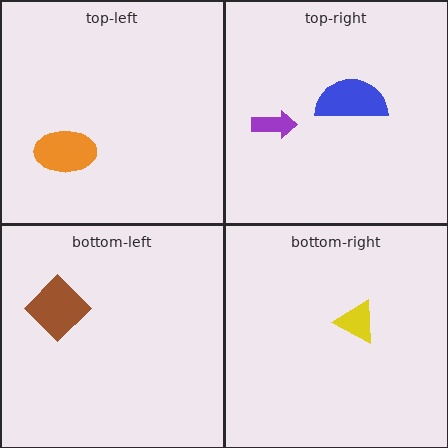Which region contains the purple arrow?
The top-right region.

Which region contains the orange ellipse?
The top-left region.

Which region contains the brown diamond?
The bottom-left region.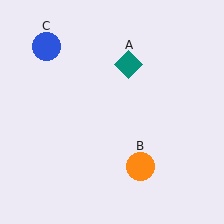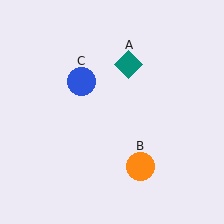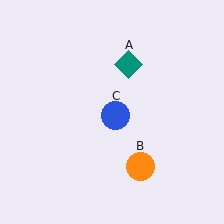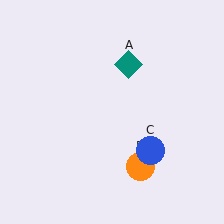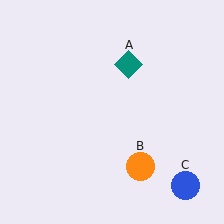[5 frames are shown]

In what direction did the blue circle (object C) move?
The blue circle (object C) moved down and to the right.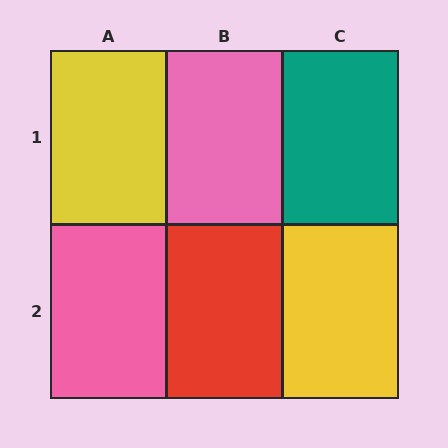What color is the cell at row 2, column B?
Red.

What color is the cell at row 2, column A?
Pink.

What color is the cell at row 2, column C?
Yellow.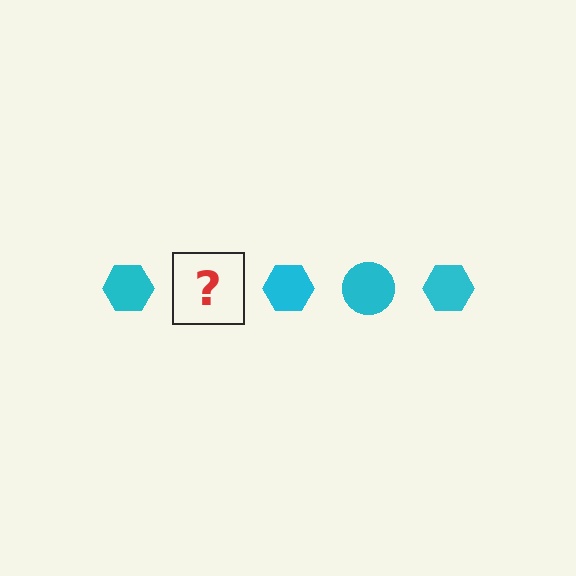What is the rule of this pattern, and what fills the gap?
The rule is that the pattern cycles through hexagon, circle shapes in cyan. The gap should be filled with a cyan circle.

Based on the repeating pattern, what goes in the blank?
The blank should be a cyan circle.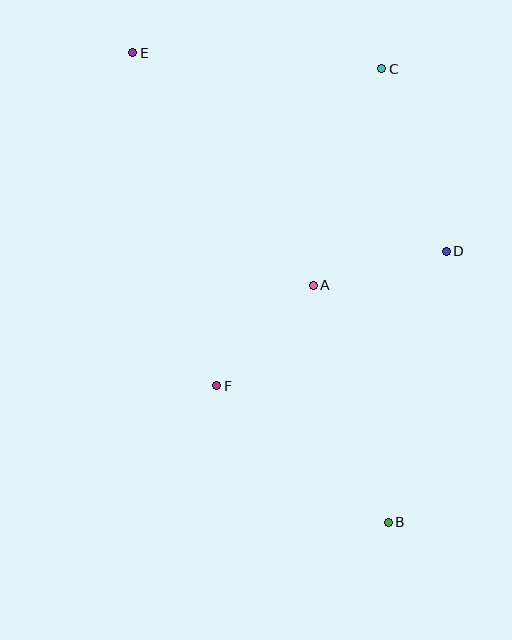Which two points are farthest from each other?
Points B and E are farthest from each other.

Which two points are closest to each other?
Points A and D are closest to each other.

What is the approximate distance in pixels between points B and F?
The distance between B and F is approximately 219 pixels.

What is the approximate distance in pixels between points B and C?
The distance between B and C is approximately 453 pixels.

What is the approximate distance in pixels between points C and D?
The distance between C and D is approximately 194 pixels.